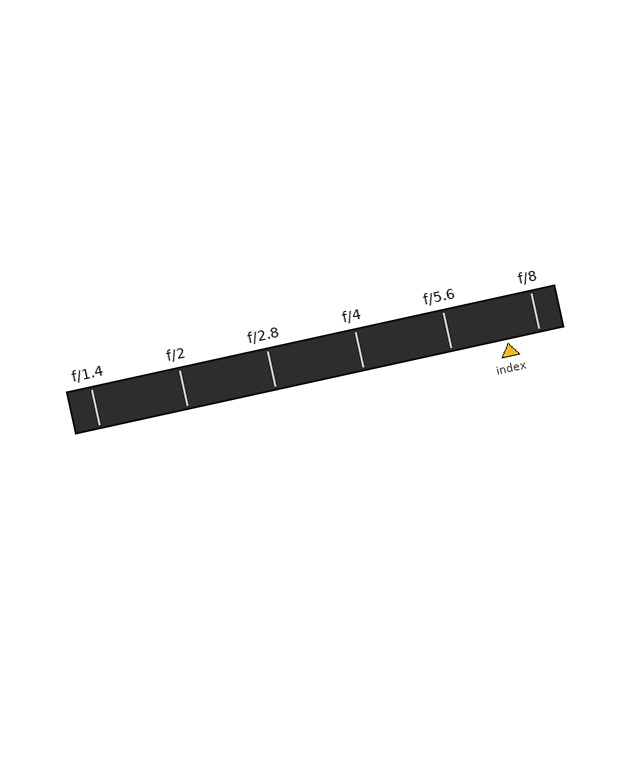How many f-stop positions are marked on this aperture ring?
There are 6 f-stop positions marked.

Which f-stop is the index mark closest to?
The index mark is closest to f/8.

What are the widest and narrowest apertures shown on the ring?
The widest aperture shown is f/1.4 and the narrowest is f/8.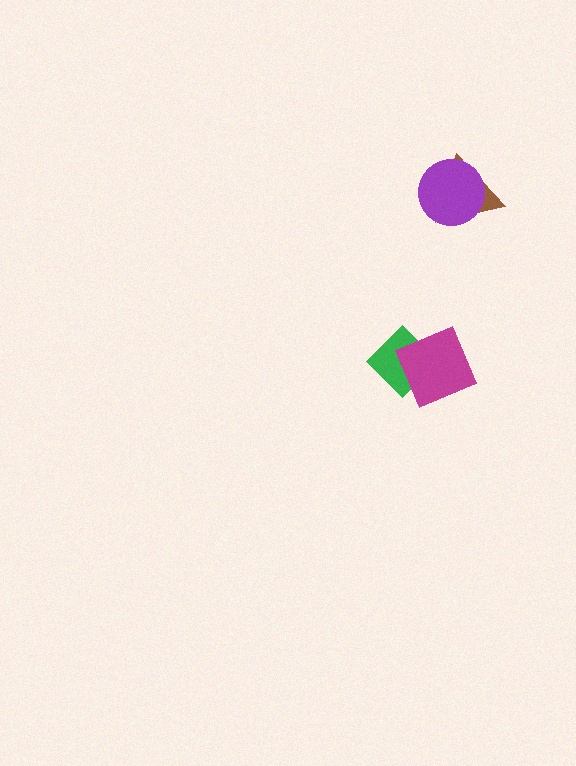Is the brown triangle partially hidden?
Yes, it is partially covered by another shape.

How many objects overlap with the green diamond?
1 object overlaps with the green diamond.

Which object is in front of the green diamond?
The magenta square is in front of the green diamond.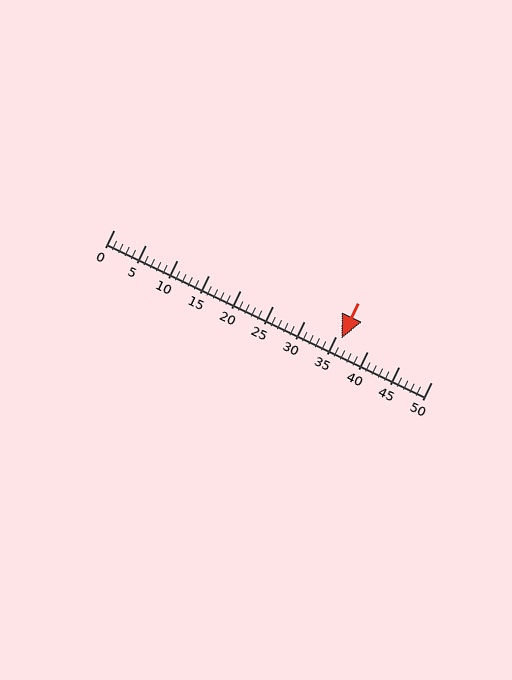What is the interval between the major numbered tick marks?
The major tick marks are spaced 5 units apart.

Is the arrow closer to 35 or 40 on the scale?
The arrow is closer to 35.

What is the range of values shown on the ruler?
The ruler shows values from 0 to 50.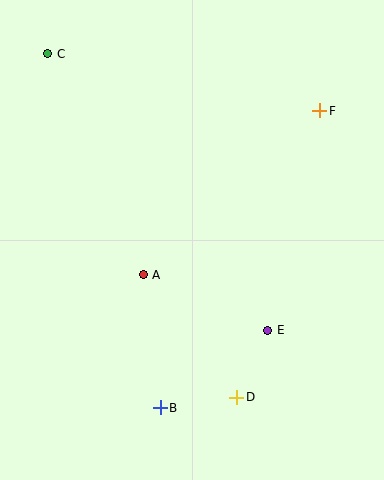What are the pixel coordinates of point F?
Point F is at (320, 111).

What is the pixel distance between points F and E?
The distance between F and E is 226 pixels.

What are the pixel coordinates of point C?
Point C is at (48, 54).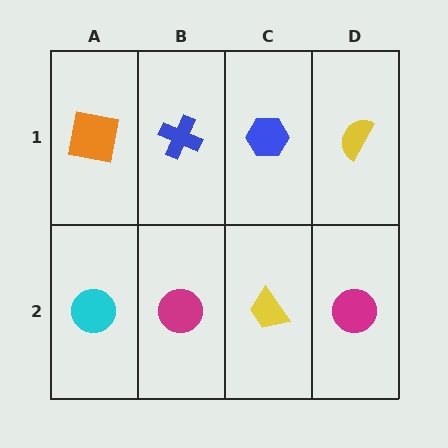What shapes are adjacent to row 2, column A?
An orange square (row 1, column A), a magenta circle (row 2, column B).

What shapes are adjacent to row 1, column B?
A magenta circle (row 2, column B), an orange square (row 1, column A), a blue hexagon (row 1, column C).